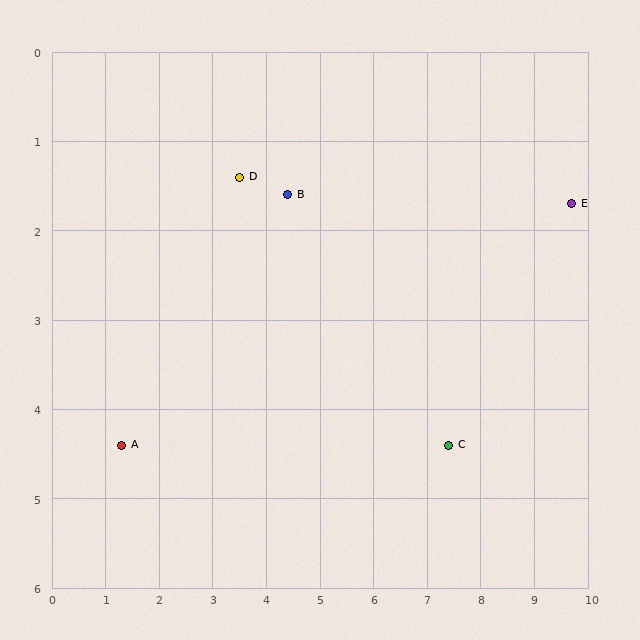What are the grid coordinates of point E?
Point E is at approximately (9.7, 1.7).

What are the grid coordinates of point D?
Point D is at approximately (3.5, 1.4).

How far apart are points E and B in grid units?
Points E and B are about 5.3 grid units apart.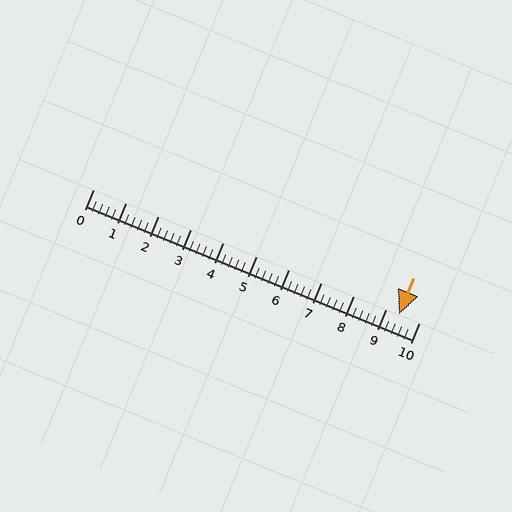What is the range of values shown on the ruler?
The ruler shows values from 0 to 10.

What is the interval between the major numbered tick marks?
The major tick marks are spaced 1 units apart.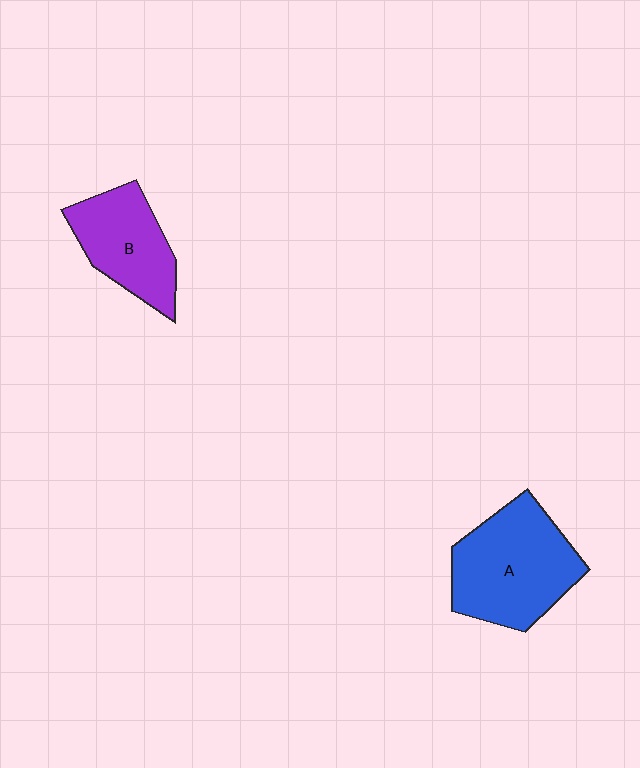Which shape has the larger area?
Shape A (blue).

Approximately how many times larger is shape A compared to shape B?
Approximately 1.4 times.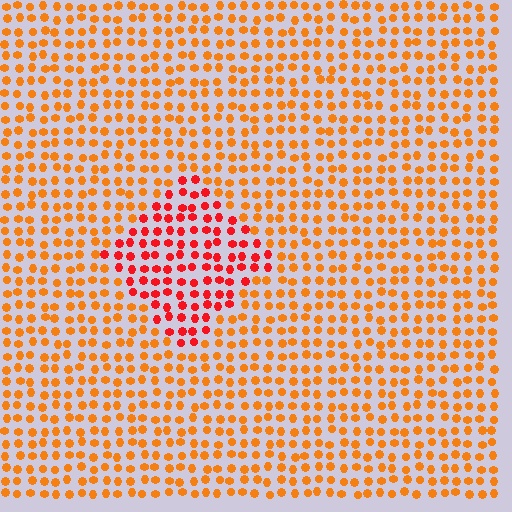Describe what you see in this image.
The image is filled with small orange elements in a uniform arrangement. A diamond-shaped region is visible where the elements are tinted to a slightly different hue, forming a subtle color boundary.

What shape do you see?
I see a diamond.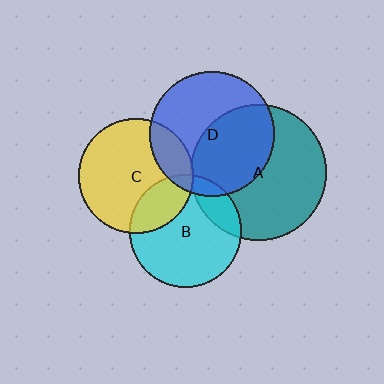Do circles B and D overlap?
Yes.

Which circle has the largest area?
Circle A (teal).